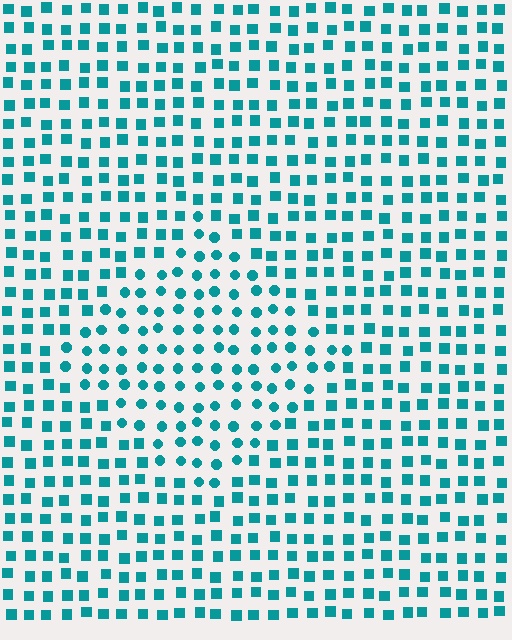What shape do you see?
I see a diamond.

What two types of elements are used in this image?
The image uses circles inside the diamond region and squares outside it.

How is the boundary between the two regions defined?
The boundary is defined by a change in element shape: circles inside vs. squares outside. All elements share the same color and spacing.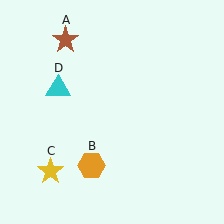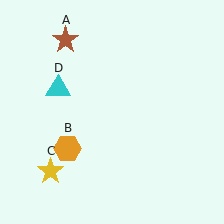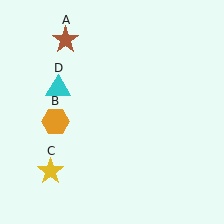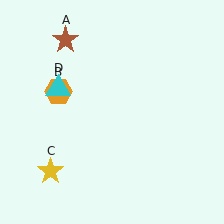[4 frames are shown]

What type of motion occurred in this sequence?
The orange hexagon (object B) rotated clockwise around the center of the scene.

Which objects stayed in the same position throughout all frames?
Brown star (object A) and yellow star (object C) and cyan triangle (object D) remained stationary.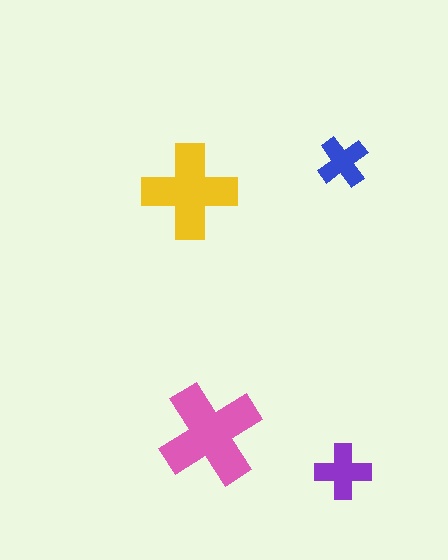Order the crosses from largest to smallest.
the pink one, the yellow one, the purple one, the blue one.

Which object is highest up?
The blue cross is topmost.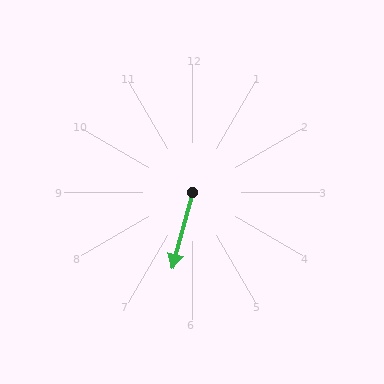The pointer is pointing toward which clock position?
Roughly 6 o'clock.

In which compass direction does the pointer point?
South.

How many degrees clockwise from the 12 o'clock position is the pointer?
Approximately 195 degrees.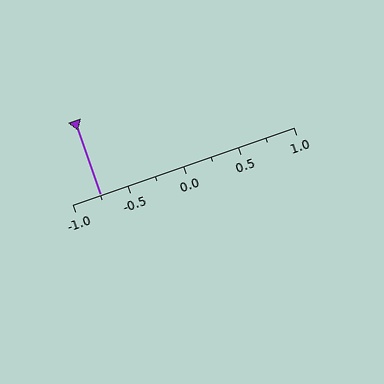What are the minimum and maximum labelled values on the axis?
The axis runs from -1.0 to 1.0.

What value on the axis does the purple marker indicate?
The marker indicates approximately -0.75.